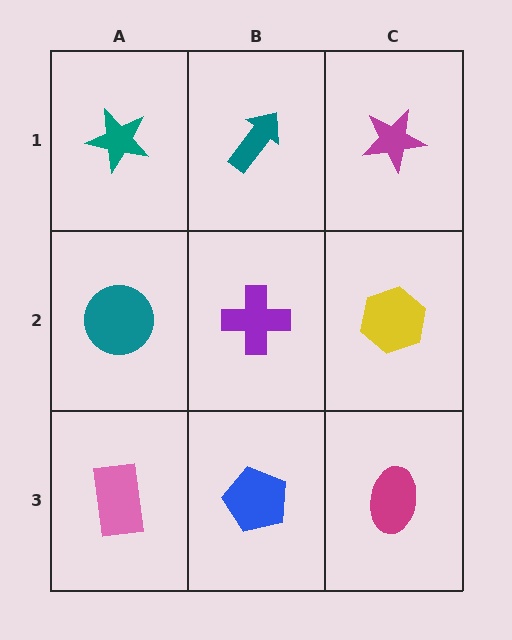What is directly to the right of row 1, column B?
A magenta star.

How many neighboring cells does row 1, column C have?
2.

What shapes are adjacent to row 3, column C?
A yellow hexagon (row 2, column C), a blue pentagon (row 3, column B).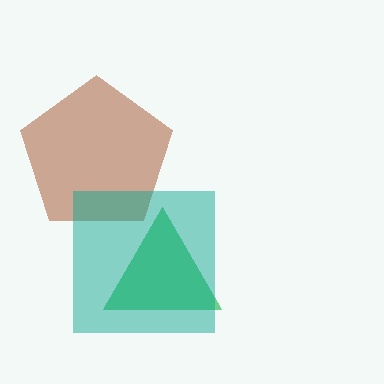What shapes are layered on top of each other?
The layered shapes are: a green triangle, a brown pentagon, a teal square.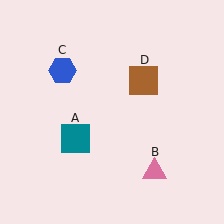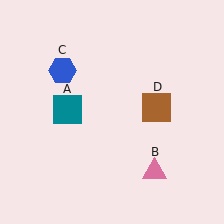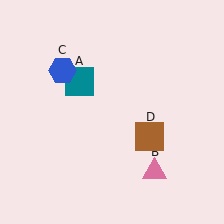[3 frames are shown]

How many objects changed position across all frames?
2 objects changed position: teal square (object A), brown square (object D).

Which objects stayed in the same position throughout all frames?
Pink triangle (object B) and blue hexagon (object C) remained stationary.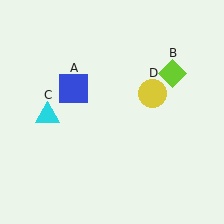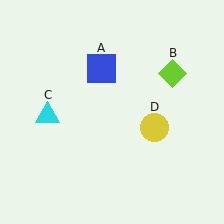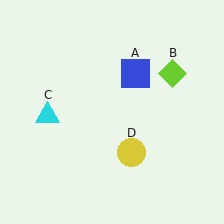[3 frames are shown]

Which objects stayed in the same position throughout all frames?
Lime diamond (object B) and cyan triangle (object C) remained stationary.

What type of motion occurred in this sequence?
The blue square (object A), yellow circle (object D) rotated clockwise around the center of the scene.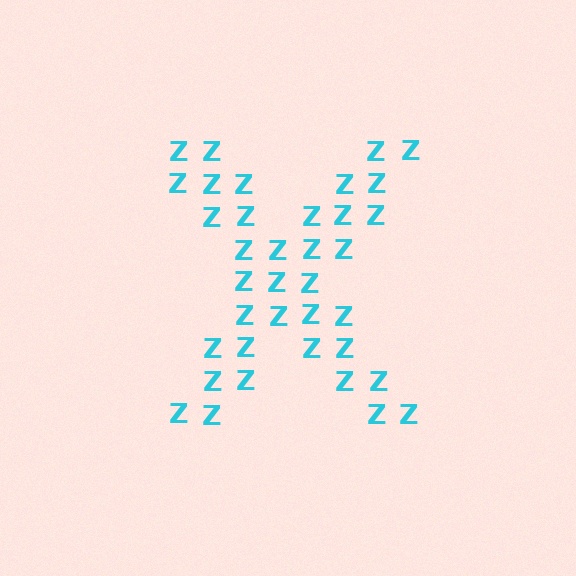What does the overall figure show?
The overall figure shows the letter X.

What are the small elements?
The small elements are letter Z's.